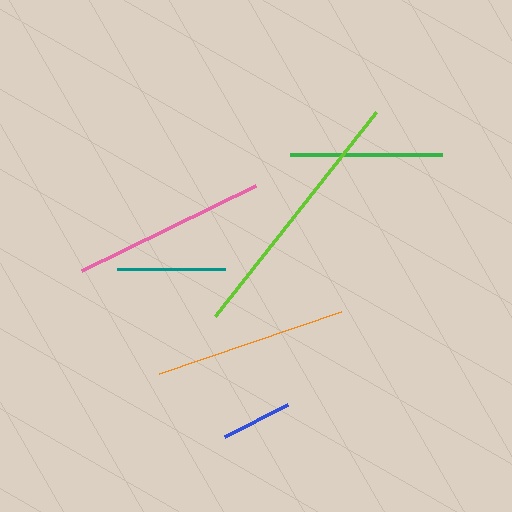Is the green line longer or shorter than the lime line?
The lime line is longer than the green line.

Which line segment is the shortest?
The blue line is the shortest at approximately 70 pixels.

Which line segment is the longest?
The lime line is the longest at approximately 259 pixels.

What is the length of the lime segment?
The lime segment is approximately 259 pixels long.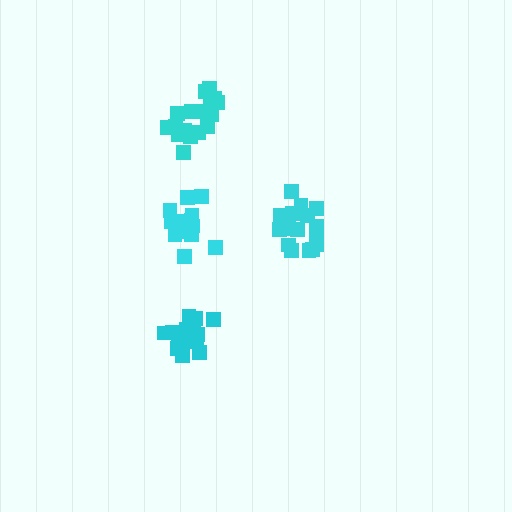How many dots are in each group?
Group 1: 17 dots, Group 2: 17 dots, Group 3: 18 dots, Group 4: 16 dots (68 total).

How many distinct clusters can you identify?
There are 4 distinct clusters.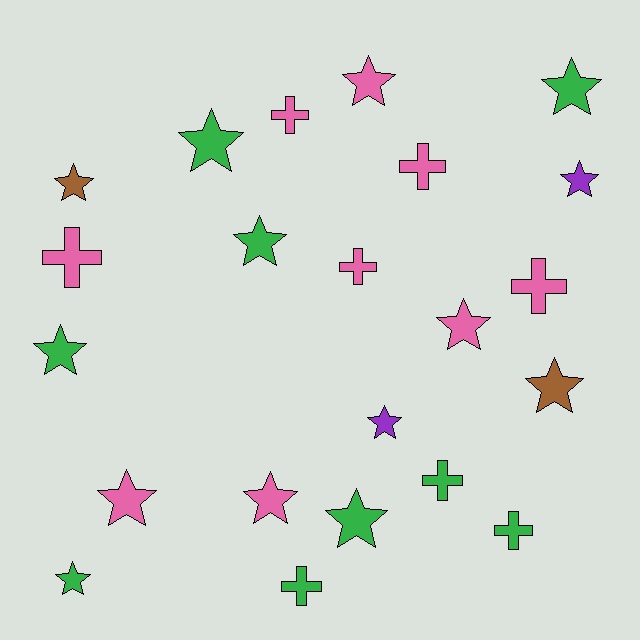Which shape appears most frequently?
Star, with 14 objects.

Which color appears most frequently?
Green, with 9 objects.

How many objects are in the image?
There are 22 objects.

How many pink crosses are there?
There are 5 pink crosses.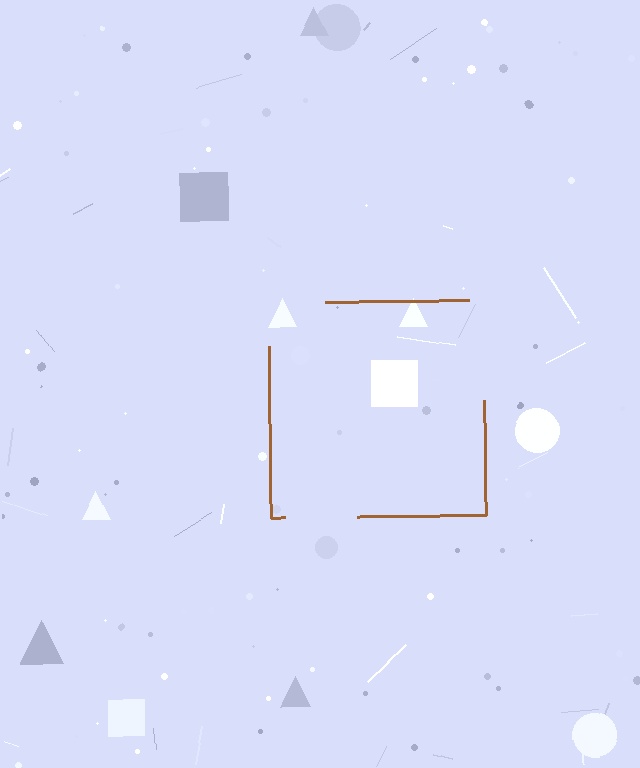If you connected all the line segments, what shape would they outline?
They would outline a square.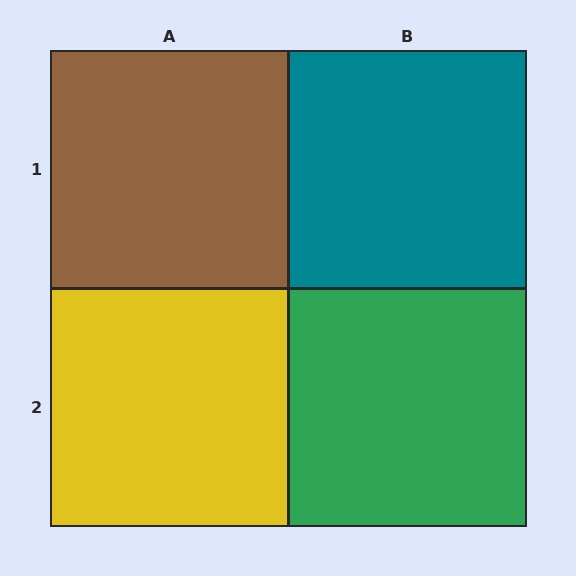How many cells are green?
1 cell is green.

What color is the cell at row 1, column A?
Brown.